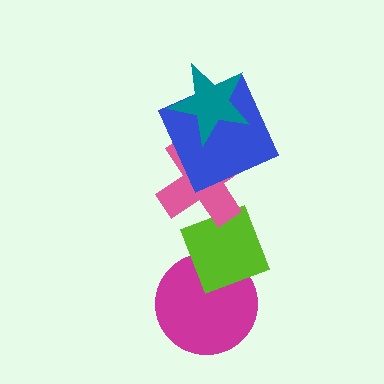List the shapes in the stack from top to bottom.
From top to bottom: the teal star, the blue square, the pink cross, the lime diamond, the magenta circle.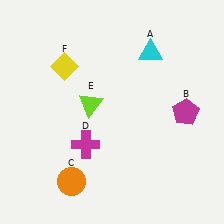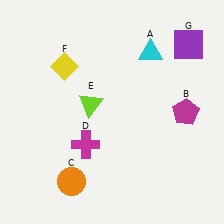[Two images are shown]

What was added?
A purple square (G) was added in Image 2.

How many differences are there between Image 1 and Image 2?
There is 1 difference between the two images.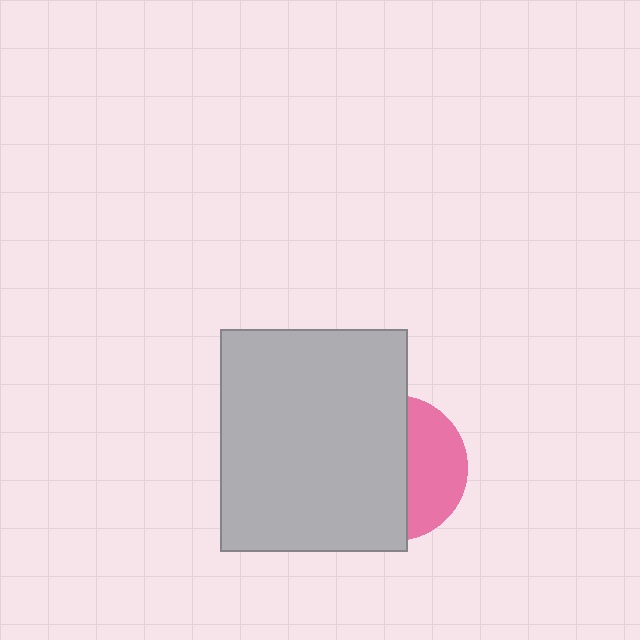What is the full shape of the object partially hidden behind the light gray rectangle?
The partially hidden object is a pink circle.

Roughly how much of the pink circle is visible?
A small part of it is visible (roughly 39%).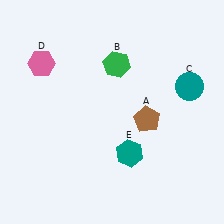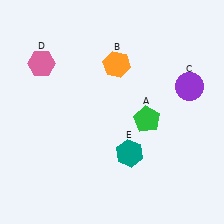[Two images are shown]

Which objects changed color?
A changed from brown to green. B changed from green to orange. C changed from teal to purple.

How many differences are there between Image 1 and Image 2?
There are 3 differences between the two images.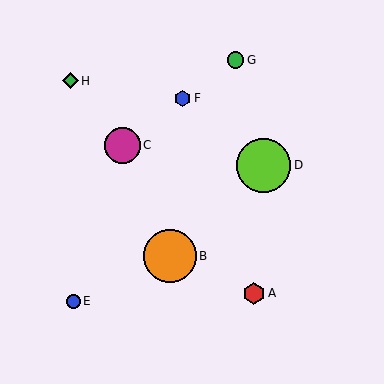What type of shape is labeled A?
Shape A is a red hexagon.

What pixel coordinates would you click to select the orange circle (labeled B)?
Click at (170, 256) to select the orange circle B.